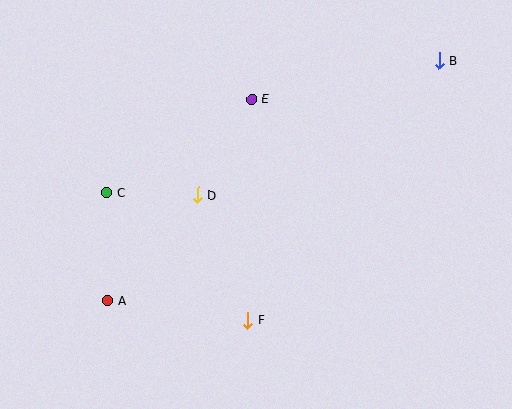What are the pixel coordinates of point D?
Point D is at (197, 195).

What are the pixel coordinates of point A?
Point A is at (108, 301).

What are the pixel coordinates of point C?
Point C is at (107, 192).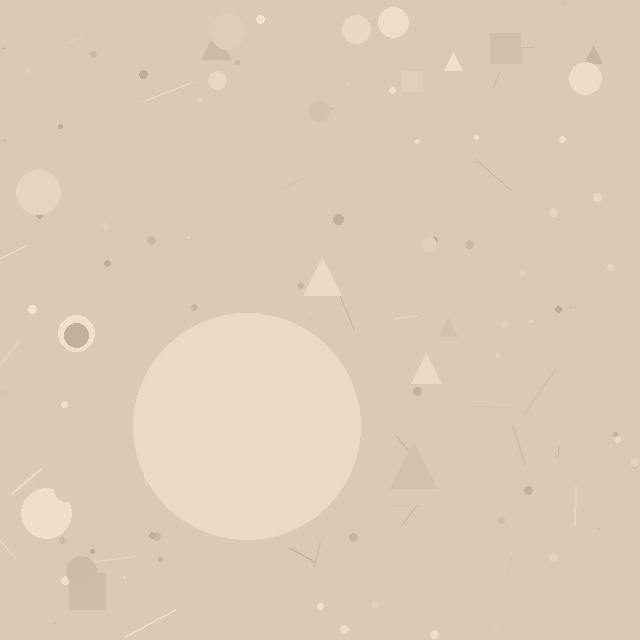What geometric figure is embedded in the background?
A circle is embedded in the background.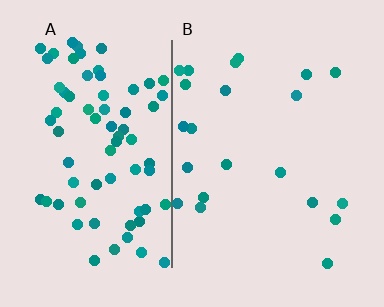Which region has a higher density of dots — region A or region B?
A (the left).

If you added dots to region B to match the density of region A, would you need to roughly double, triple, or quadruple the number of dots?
Approximately quadruple.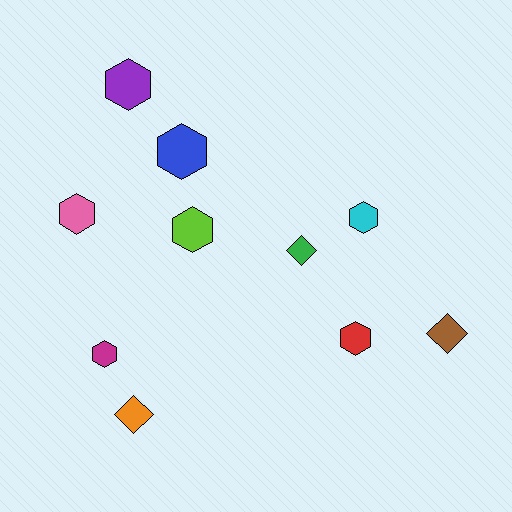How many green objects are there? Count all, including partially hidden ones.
There is 1 green object.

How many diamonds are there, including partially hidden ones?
There are 3 diamonds.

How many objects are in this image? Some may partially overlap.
There are 10 objects.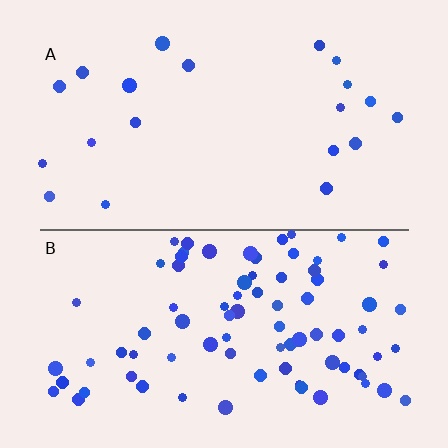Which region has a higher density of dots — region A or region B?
B (the bottom).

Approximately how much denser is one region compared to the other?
Approximately 4.0× — region B over region A.